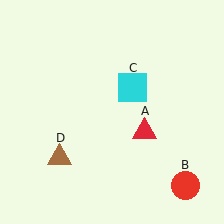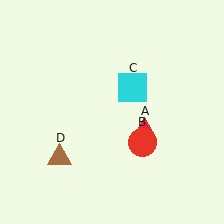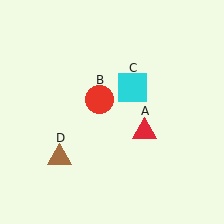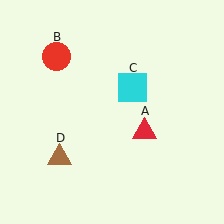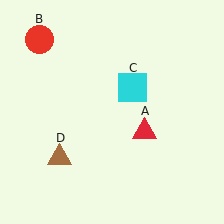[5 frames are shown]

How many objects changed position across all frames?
1 object changed position: red circle (object B).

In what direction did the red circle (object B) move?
The red circle (object B) moved up and to the left.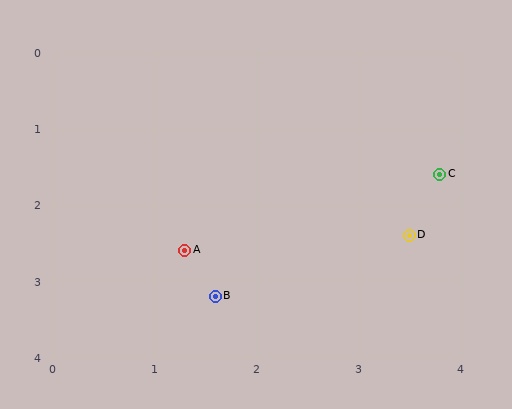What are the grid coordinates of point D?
Point D is at approximately (3.5, 2.4).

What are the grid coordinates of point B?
Point B is at approximately (1.6, 3.2).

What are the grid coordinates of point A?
Point A is at approximately (1.3, 2.6).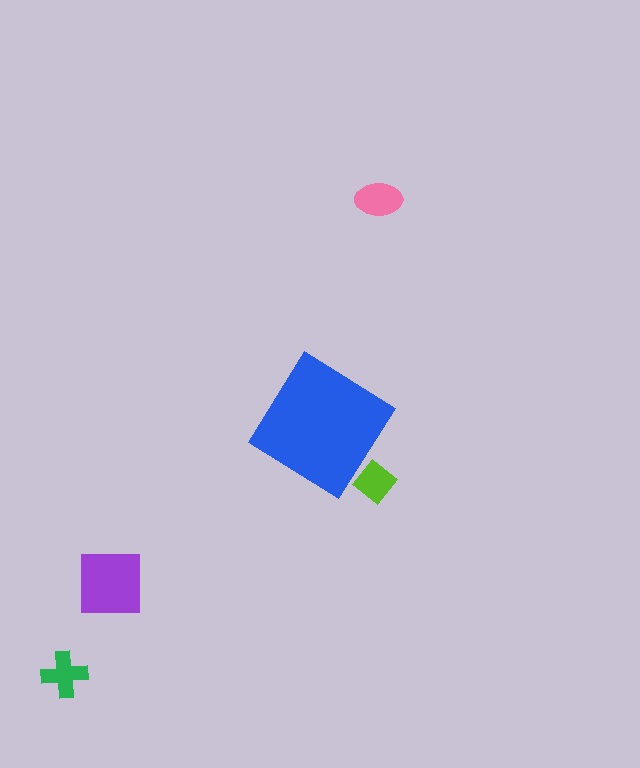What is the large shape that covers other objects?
A blue diamond.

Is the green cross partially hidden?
No, the green cross is fully visible.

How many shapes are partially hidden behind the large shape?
1 shape is partially hidden.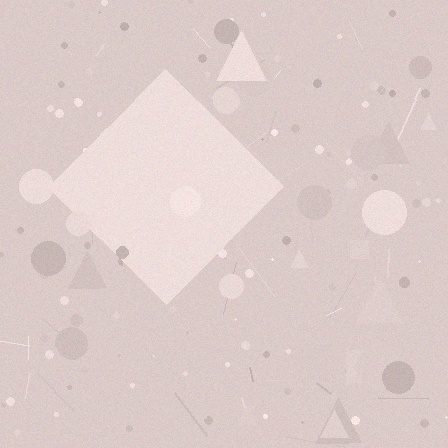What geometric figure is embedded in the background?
A diamond is embedded in the background.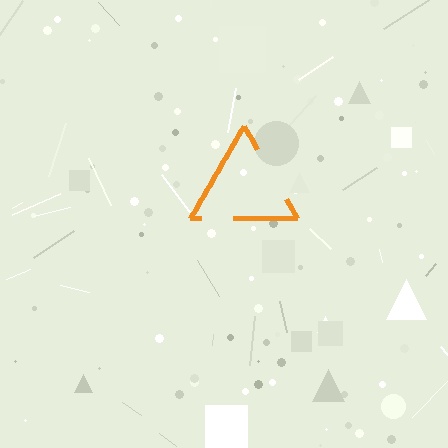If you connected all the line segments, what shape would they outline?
They would outline a triangle.